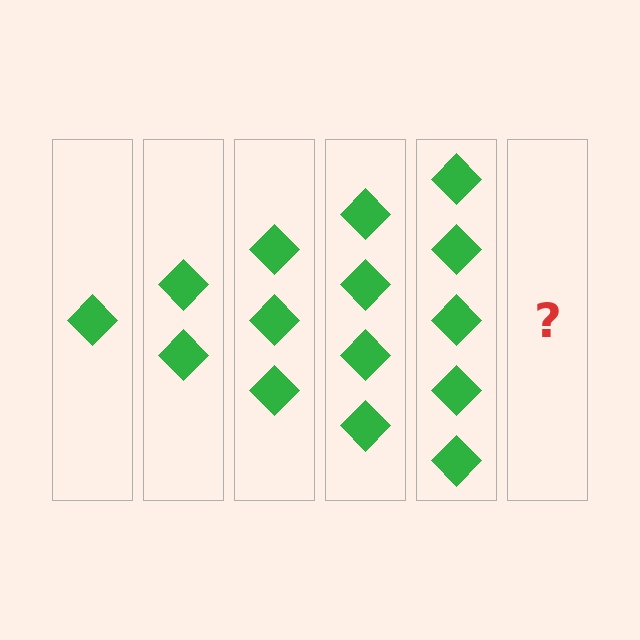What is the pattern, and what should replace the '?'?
The pattern is that each step adds one more diamond. The '?' should be 6 diamonds.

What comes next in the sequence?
The next element should be 6 diamonds.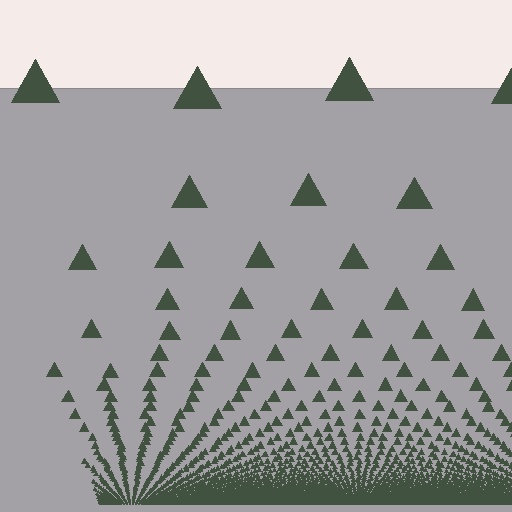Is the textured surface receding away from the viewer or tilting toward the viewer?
The surface appears to tilt toward the viewer. Texture elements get larger and sparser toward the top.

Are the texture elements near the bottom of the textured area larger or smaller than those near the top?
Smaller. The gradient is inverted — elements near the bottom are smaller and denser.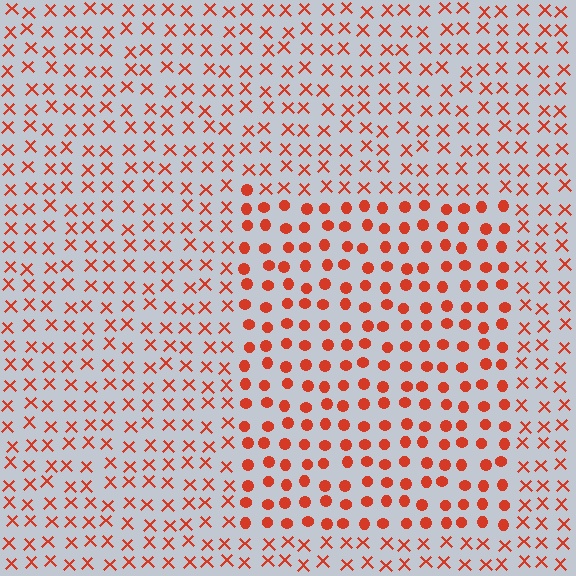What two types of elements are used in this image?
The image uses circles inside the rectangle region and X marks outside it.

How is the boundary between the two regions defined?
The boundary is defined by a change in element shape: circles inside vs. X marks outside. All elements share the same color and spacing.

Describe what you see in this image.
The image is filled with small red elements arranged in a uniform grid. A rectangle-shaped region contains circles, while the surrounding area contains X marks. The boundary is defined purely by the change in element shape.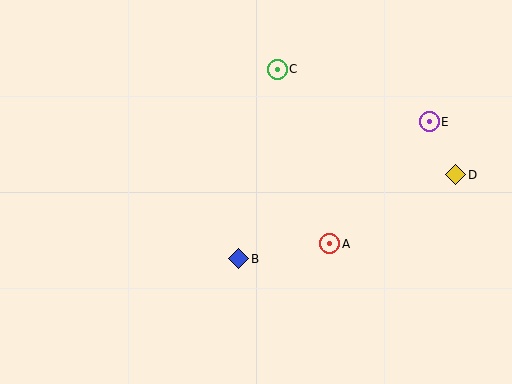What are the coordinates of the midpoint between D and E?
The midpoint between D and E is at (442, 148).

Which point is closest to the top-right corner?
Point E is closest to the top-right corner.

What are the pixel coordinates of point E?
Point E is at (429, 122).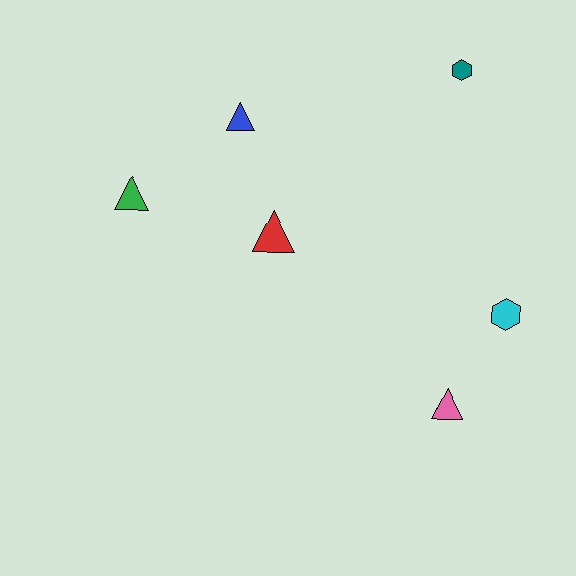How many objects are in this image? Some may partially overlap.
There are 6 objects.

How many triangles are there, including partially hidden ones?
There are 4 triangles.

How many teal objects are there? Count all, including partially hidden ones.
There is 1 teal object.